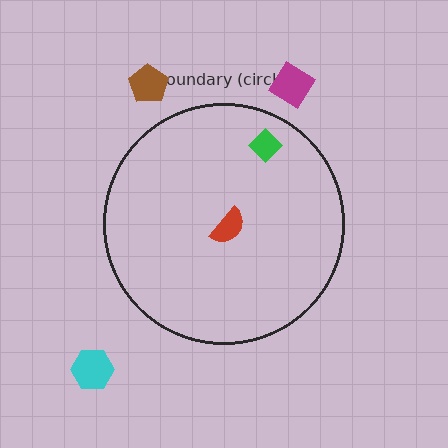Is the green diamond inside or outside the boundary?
Inside.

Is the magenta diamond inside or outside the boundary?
Outside.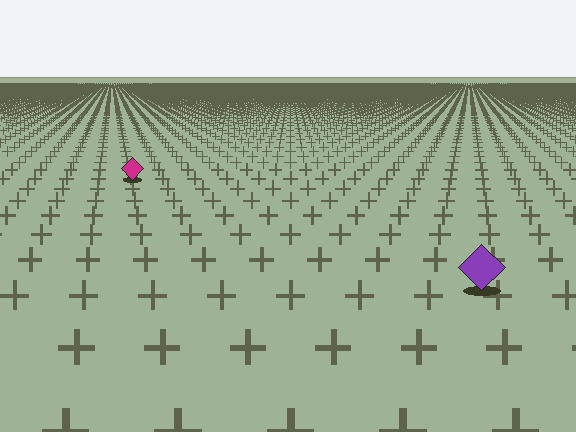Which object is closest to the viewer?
The purple diamond is closest. The texture marks near it are larger and more spread out.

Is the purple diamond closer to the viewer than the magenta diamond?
Yes. The purple diamond is closer — you can tell from the texture gradient: the ground texture is coarser near it.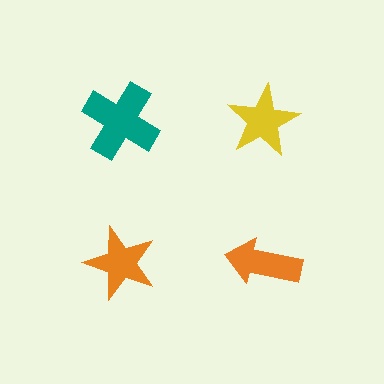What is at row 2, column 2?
An orange arrow.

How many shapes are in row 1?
2 shapes.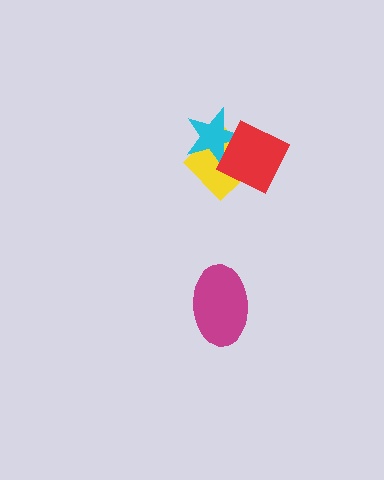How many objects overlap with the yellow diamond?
2 objects overlap with the yellow diamond.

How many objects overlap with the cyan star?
2 objects overlap with the cyan star.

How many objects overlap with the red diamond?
2 objects overlap with the red diamond.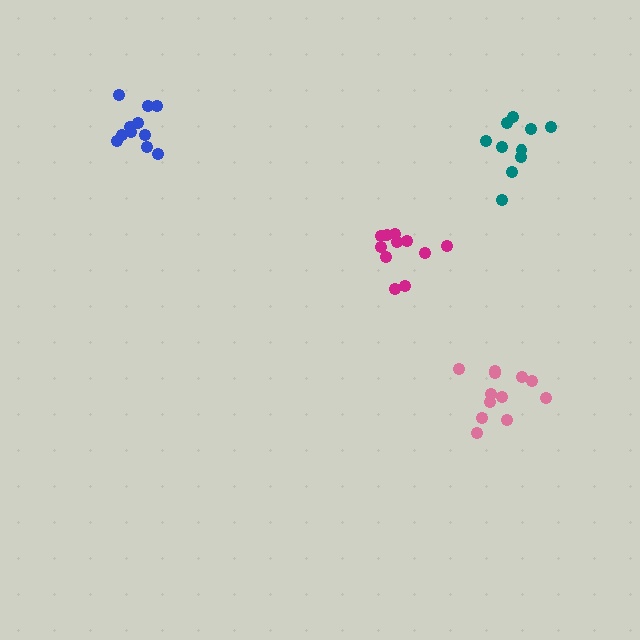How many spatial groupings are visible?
There are 4 spatial groupings.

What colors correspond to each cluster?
The clusters are colored: teal, blue, magenta, pink.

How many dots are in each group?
Group 1: 10 dots, Group 2: 11 dots, Group 3: 11 dots, Group 4: 12 dots (44 total).